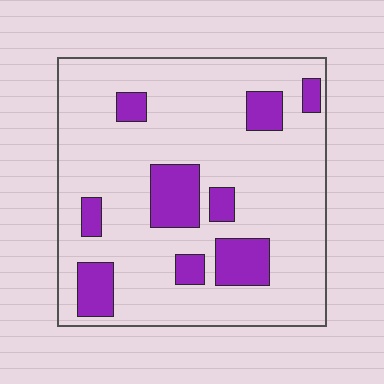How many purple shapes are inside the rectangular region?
9.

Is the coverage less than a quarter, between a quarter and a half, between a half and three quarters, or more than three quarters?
Less than a quarter.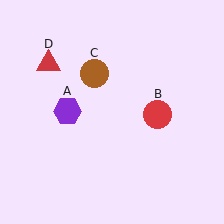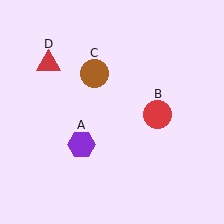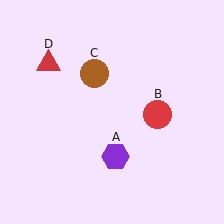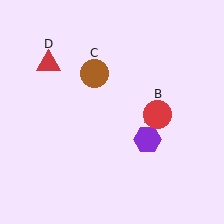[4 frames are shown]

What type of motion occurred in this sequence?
The purple hexagon (object A) rotated counterclockwise around the center of the scene.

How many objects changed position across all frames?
1 object changed position: purple hexagon (object A).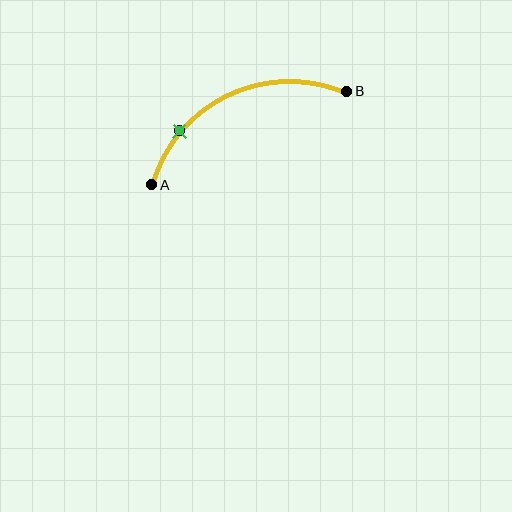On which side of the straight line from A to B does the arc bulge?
The arc bulges above the straight line connecting A and B.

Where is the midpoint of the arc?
The arc midpoint is the point on the curve farthest from the straight line joining A and B. It sits above that line.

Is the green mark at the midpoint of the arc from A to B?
No. The green mark lies on the arc but is closer to endpoint A. The arc midpoint would be at the point on the curve equidistant along the arc from both A and B.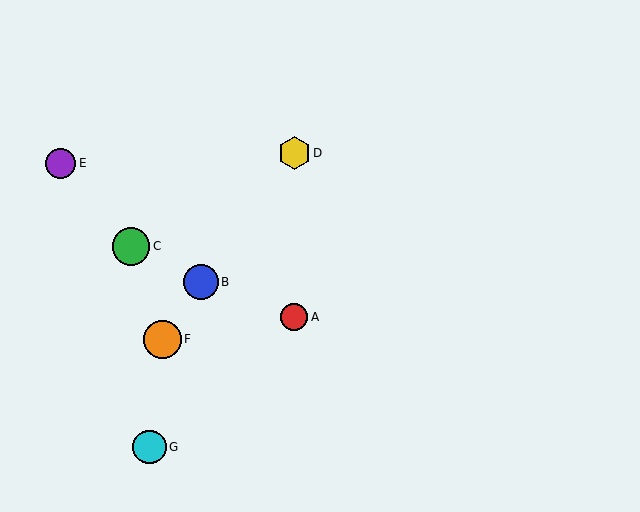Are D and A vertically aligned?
Yes, both are at x≈294.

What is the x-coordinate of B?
Object B is at x≈201.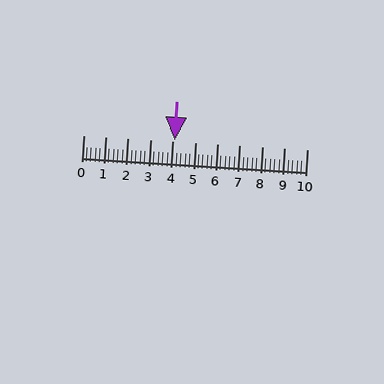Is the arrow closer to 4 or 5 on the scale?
The arrow is closer to 4.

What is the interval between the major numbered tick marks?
The major tick marks are spaced 1 units apart.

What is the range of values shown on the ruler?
The ruler shows values from 0 to 10.